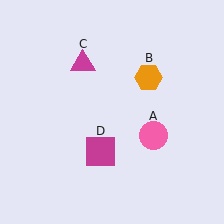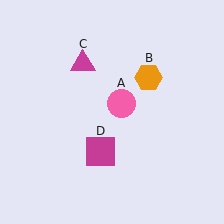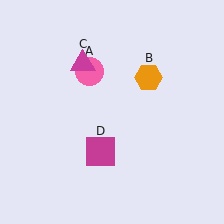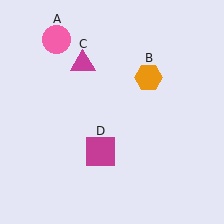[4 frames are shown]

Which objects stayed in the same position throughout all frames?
Orange hexagon (object B) and magenta triangle (object C) and magenta square (object D) remained stationary.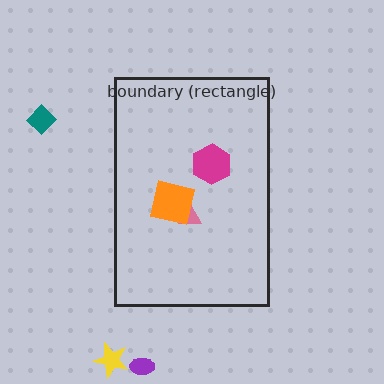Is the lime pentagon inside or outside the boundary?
Inside.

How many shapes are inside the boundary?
4 inside, 3 outside.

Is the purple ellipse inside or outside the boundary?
Outside.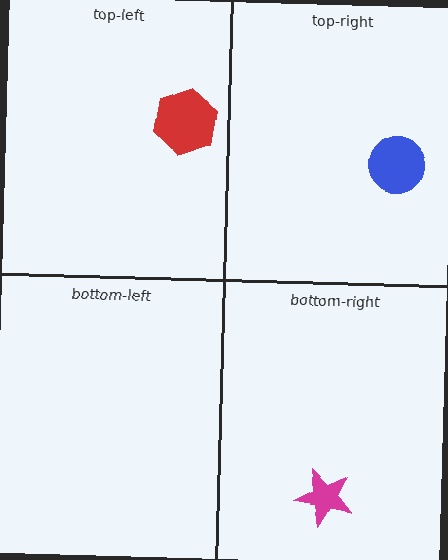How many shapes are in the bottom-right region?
1.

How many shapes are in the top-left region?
1.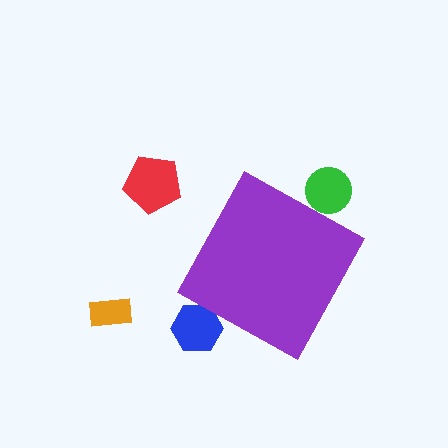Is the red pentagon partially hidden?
No, the red pentagon is fully visible.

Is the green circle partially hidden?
Yes, the green circle is partially hidden behind the purple diamond.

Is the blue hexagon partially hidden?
Yes, the blue hexagon is partially hidden behind the purple diamond.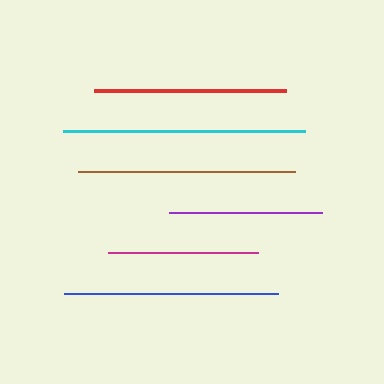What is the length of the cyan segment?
The cyan segment is approximately 242 pixels long.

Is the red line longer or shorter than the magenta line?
The red line is longer than the magenta line.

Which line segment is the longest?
The cyan line is the longest at approximately 242 pixels.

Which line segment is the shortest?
The magenta line is the shortest at approximately 150 pixels.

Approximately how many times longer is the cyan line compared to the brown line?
The cyan line is approximately 1.1 times the length of the brown line.